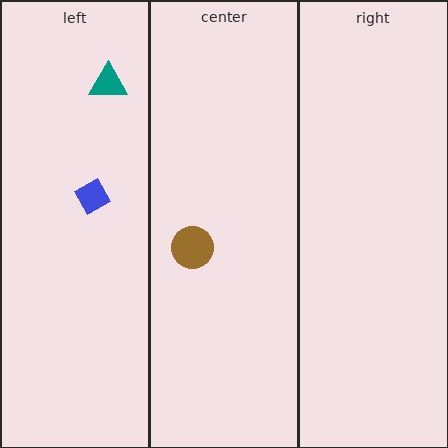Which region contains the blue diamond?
The left region.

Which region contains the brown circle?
The center region.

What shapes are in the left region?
The blue diamond, the teal triangle.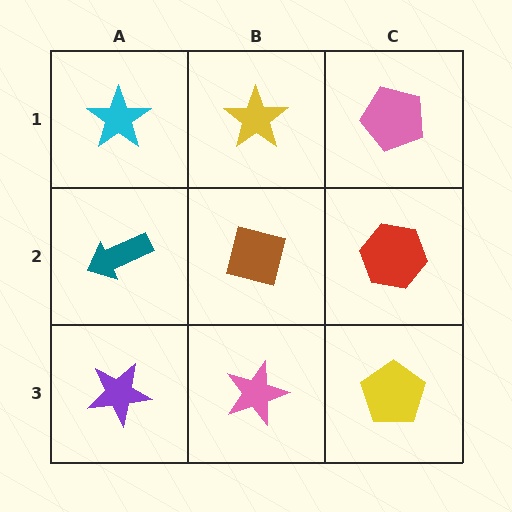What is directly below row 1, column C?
A red hexagon.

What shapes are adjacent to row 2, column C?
A pink pentagon (row 1, column C), a yellow pentagon (row 3, column C), a brown square (row 2, column B).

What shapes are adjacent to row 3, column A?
A teal arrow (row 2, column A), a pink star (row 3, column B).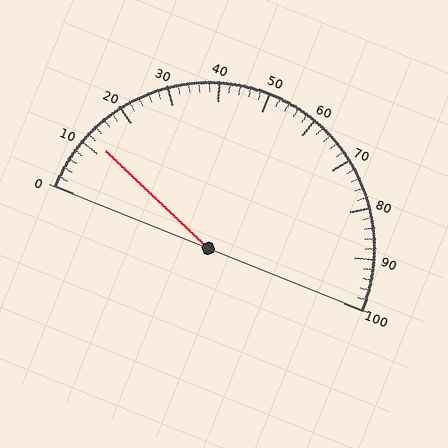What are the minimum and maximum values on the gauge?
The gauge ranges from 0 to 100.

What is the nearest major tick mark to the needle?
The nearest major tick mark is 10.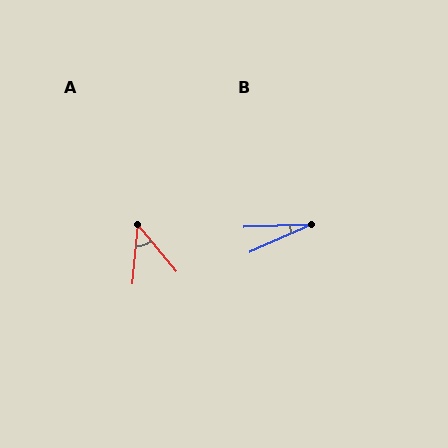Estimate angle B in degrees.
Approximately 22 degrees.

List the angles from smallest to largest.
B (22°), A (45°).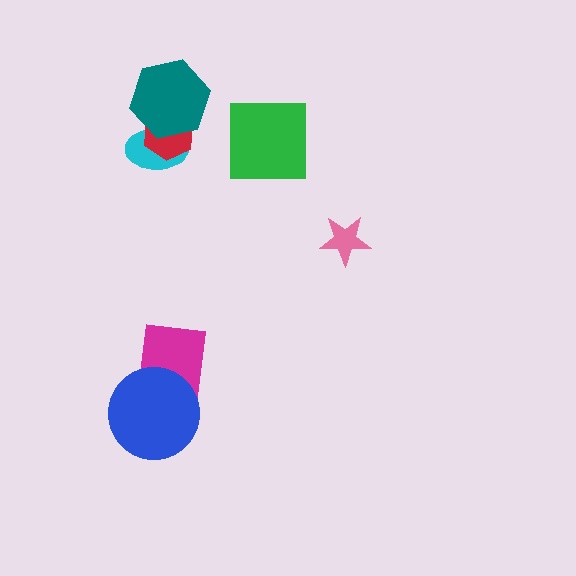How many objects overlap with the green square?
0 objects overlap with the green square.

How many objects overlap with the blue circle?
1 object overlaps with the blue circle.